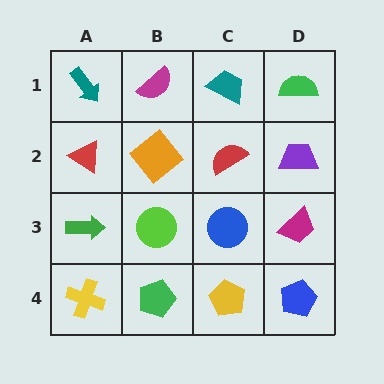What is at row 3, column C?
A blue circle.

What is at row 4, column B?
A green pentagon.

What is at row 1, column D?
A green semicircle.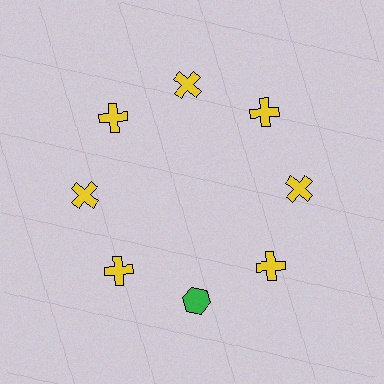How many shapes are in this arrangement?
There are 8 shapes arranged in a ring pattern.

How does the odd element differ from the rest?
It differs in both color (green instead of yellow) and shape (hexagon instead of cross).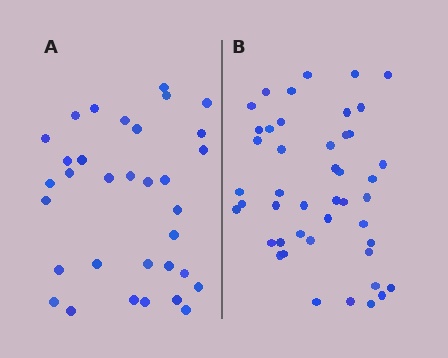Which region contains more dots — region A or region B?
Region B (the right region) has more dots.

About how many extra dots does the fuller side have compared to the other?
Region B has roughly 12 or so more dots than region A.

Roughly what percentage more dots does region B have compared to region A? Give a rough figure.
About 35% more.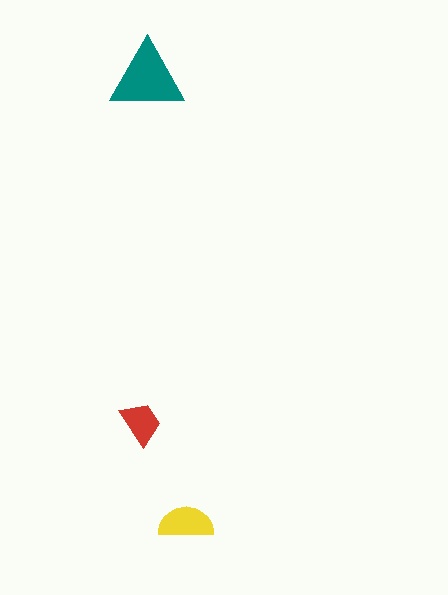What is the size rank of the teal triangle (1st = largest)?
1st.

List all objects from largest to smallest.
The teal triangle, the yellow semicircle, the red trapezoid.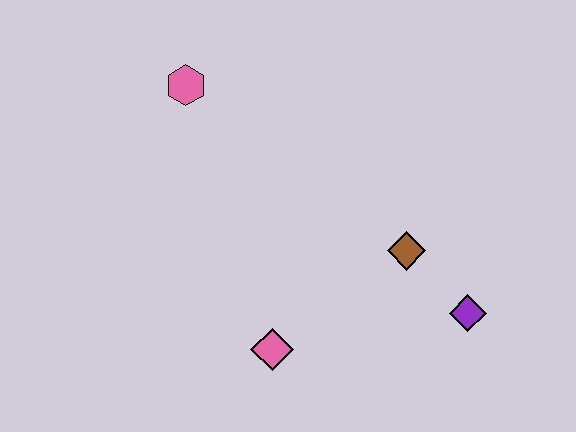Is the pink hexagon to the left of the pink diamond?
Yes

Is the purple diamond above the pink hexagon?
No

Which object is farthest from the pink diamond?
The pink hexagon is farthest from the pink diamond.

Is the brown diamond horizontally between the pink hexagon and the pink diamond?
No